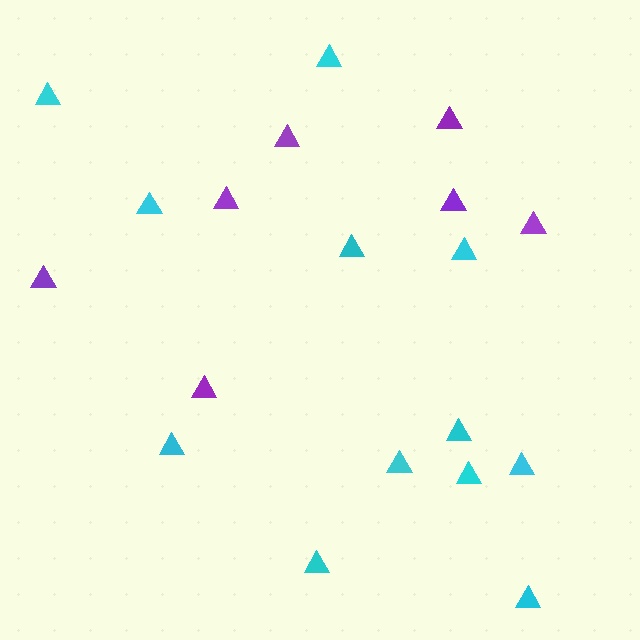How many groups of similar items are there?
There are 2 groups: one group of purple triangles (7) and one group of cyan triangles (12).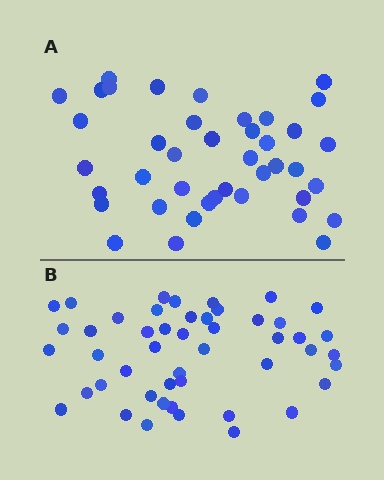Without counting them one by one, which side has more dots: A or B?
Region B (the bottom region) has more dots.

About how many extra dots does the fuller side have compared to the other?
Region B has roughly 8 or so more dots than region A.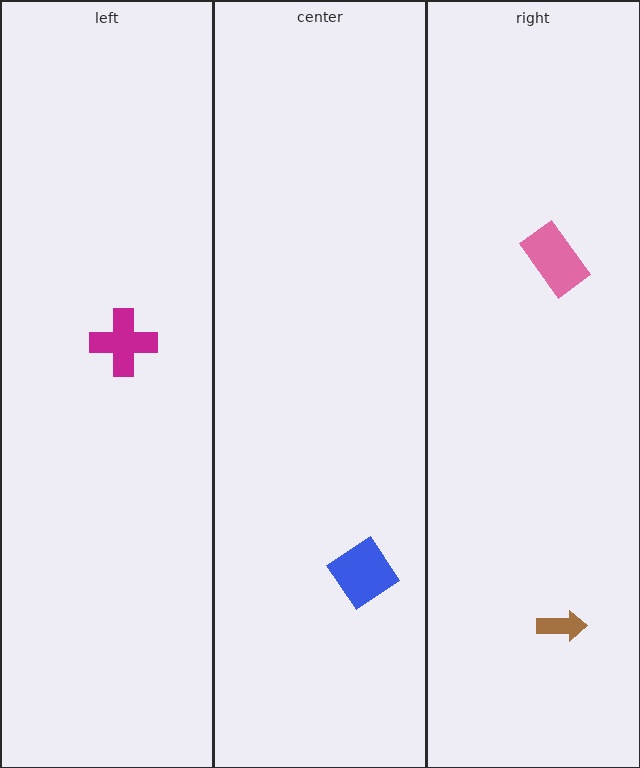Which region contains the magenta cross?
The left region.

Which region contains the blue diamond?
The center region.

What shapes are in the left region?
The magenta cross.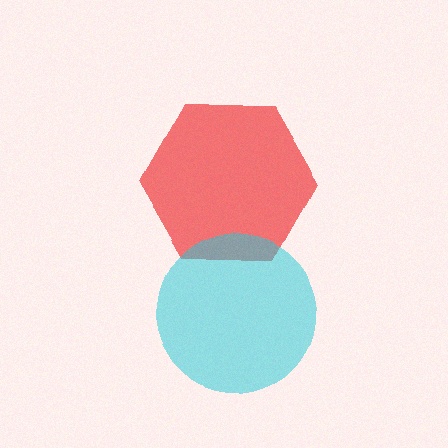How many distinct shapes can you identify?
There are 2 distinct shapes: a red hexagon, a cyan circle.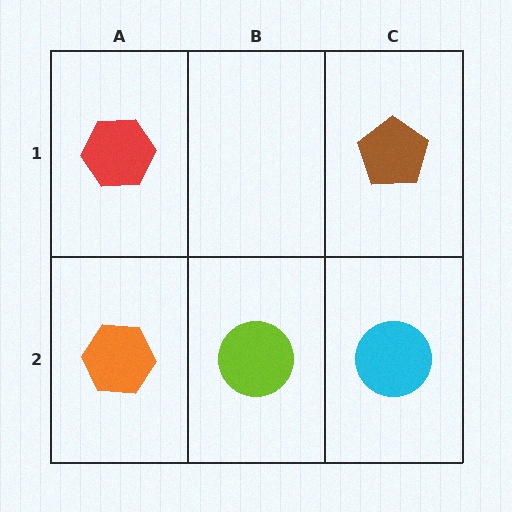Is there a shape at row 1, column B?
No, that cell is empty.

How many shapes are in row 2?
3 shapes.